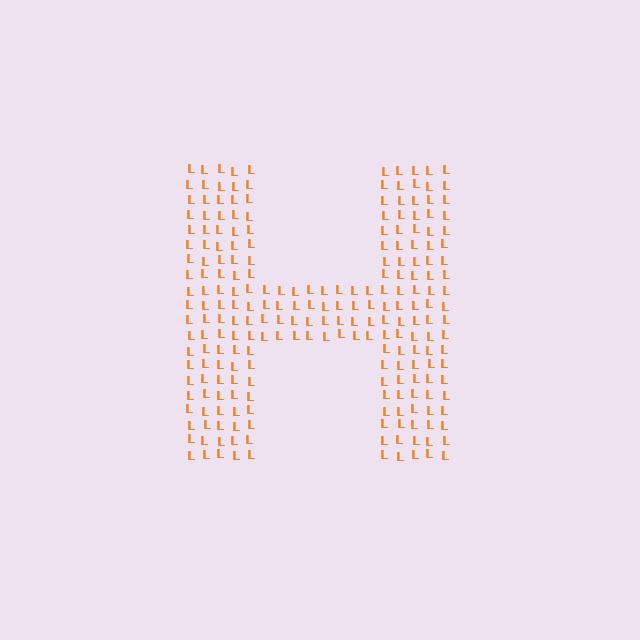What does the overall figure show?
The overall figure shows the letter H.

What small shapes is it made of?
It is made of small letter L's.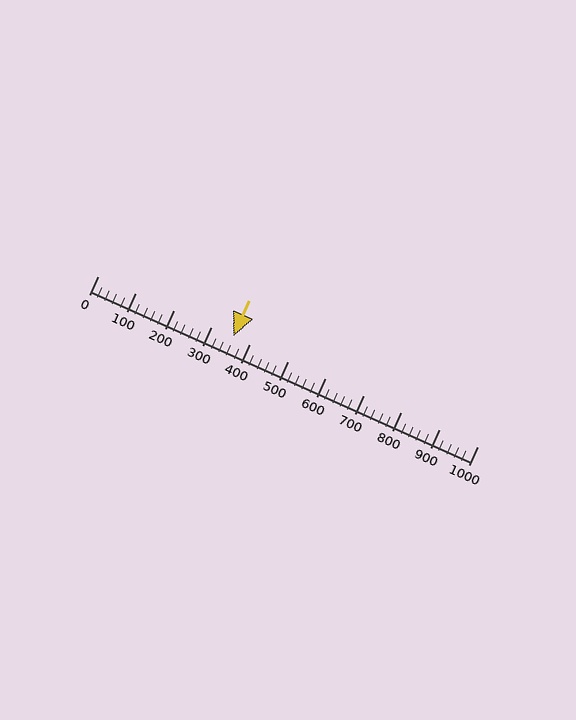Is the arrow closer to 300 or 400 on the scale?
The arrow is closer to 400.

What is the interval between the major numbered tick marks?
The major tick marks are spaced 100 units apart.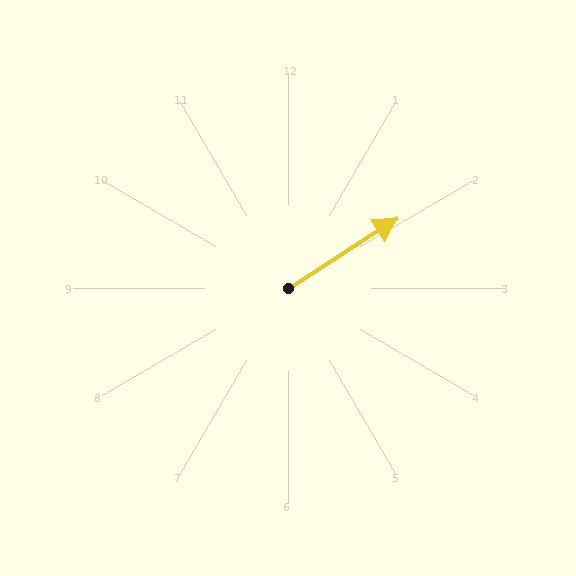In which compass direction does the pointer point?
Northeast.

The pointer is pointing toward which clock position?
Roughly 2 o'clock.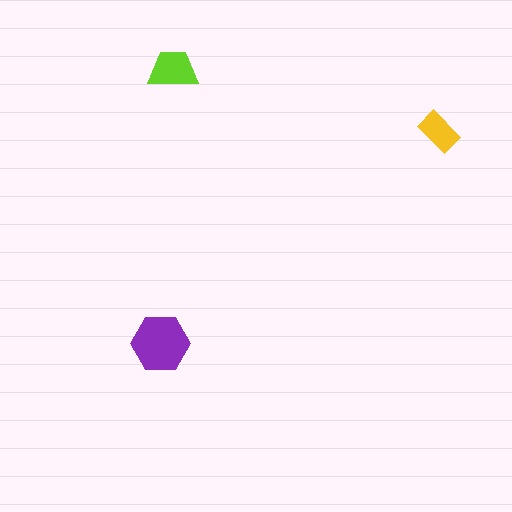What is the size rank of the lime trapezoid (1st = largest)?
2nd.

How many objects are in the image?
There are 3 objects in the image.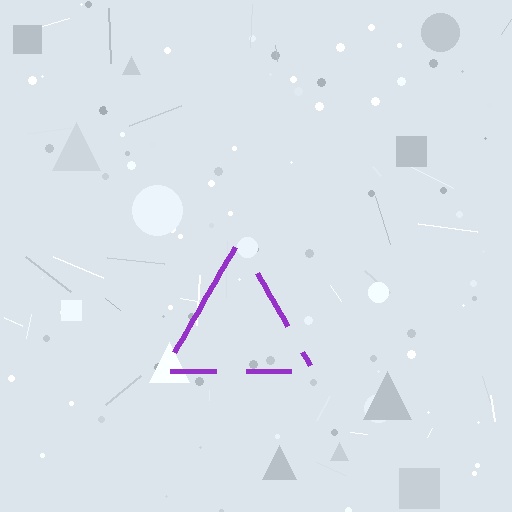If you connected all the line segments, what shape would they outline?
They would outline a triangle.